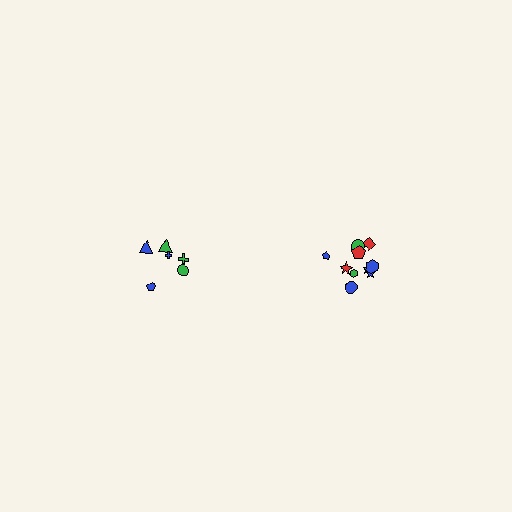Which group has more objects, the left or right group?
The right group.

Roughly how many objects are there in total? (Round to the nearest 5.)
Roughly 15 objects in total.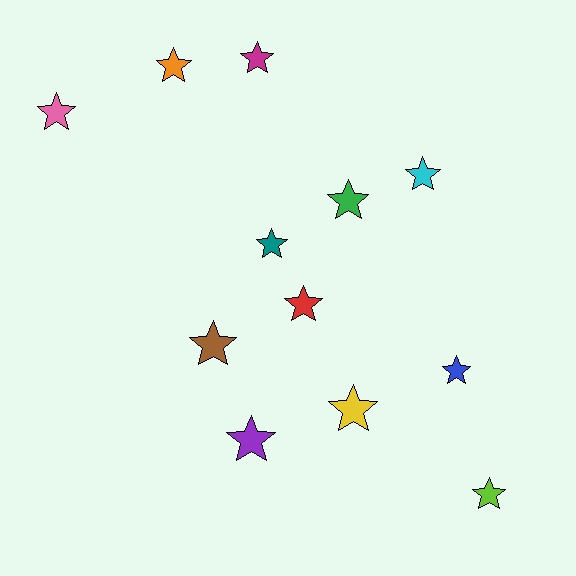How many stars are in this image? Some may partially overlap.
There are 12 stars.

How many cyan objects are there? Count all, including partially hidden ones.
There is 1 cyan object.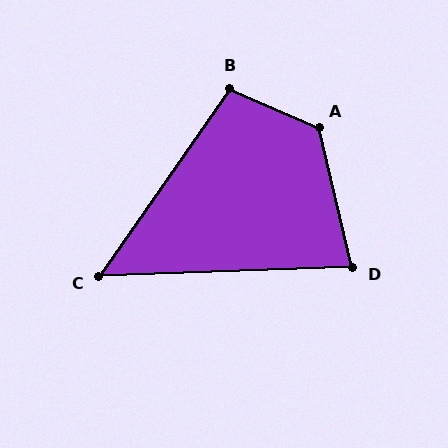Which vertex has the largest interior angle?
A, at approximately 127 degrees.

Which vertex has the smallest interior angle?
C, at approximately 53 degrees.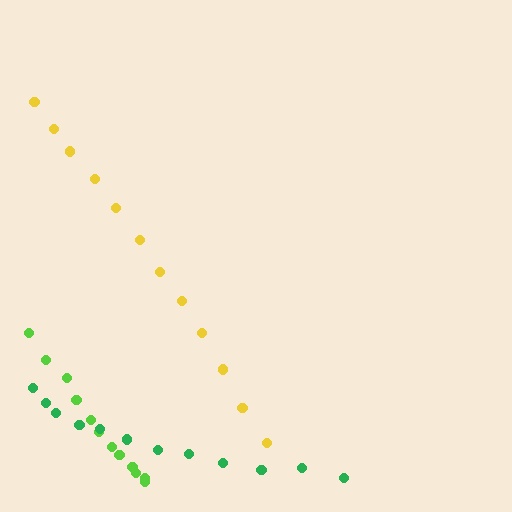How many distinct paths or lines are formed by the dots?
There are 3 distinct paths.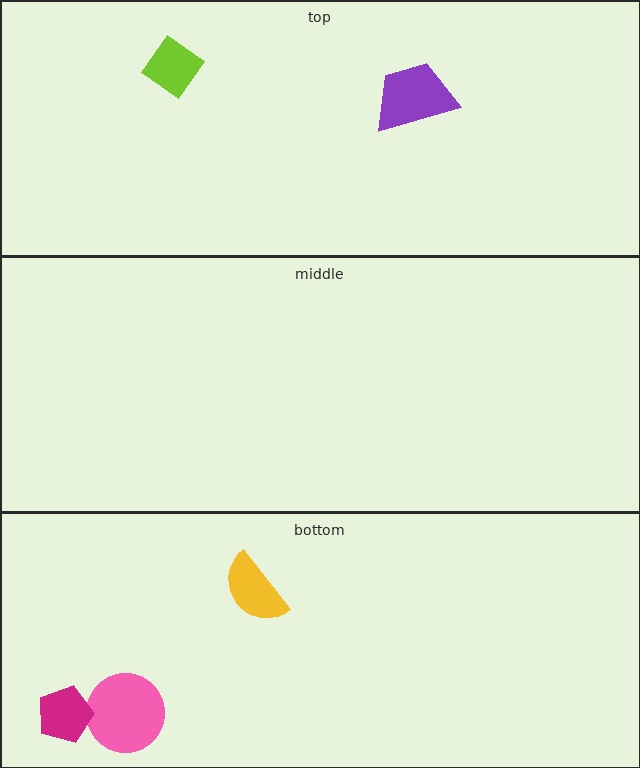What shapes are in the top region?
The lime diamond, the purple trapezoid.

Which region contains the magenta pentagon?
The bottom region.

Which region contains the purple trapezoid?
The top region.